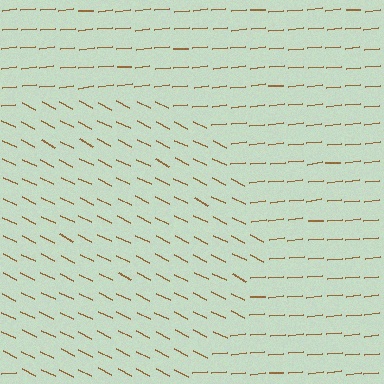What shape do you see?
I see a circle.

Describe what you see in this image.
The image is filled with small brown line segments. A circle region in the image has lines oriented differently from the surrounding lines, creating a visible texture boundary.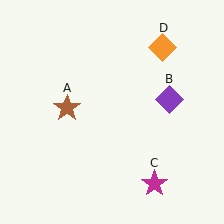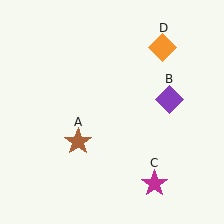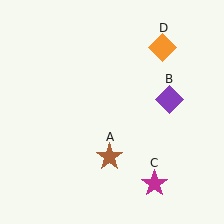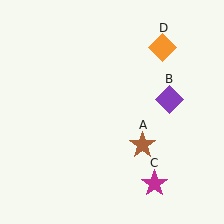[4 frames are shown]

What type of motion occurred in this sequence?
The brown star (object A) rotated counterclockwise around the center of the scene.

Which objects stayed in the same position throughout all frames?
Purple diamond (object B) and magenta star (object C) and orange diamond (object D) remained stationary.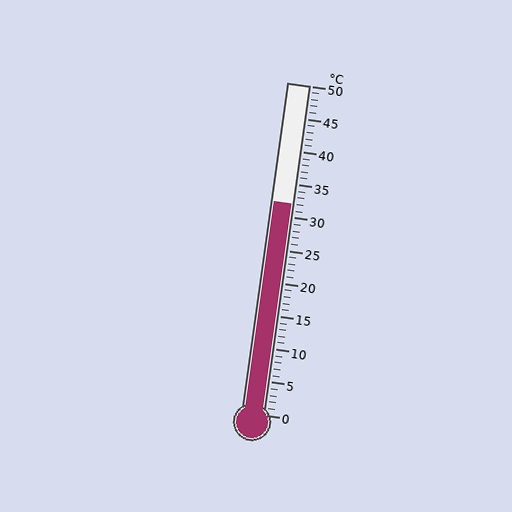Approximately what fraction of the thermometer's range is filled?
The thermometer is filled to approximately 65% of its range.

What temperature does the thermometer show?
The thermometer shows approximately 32°C.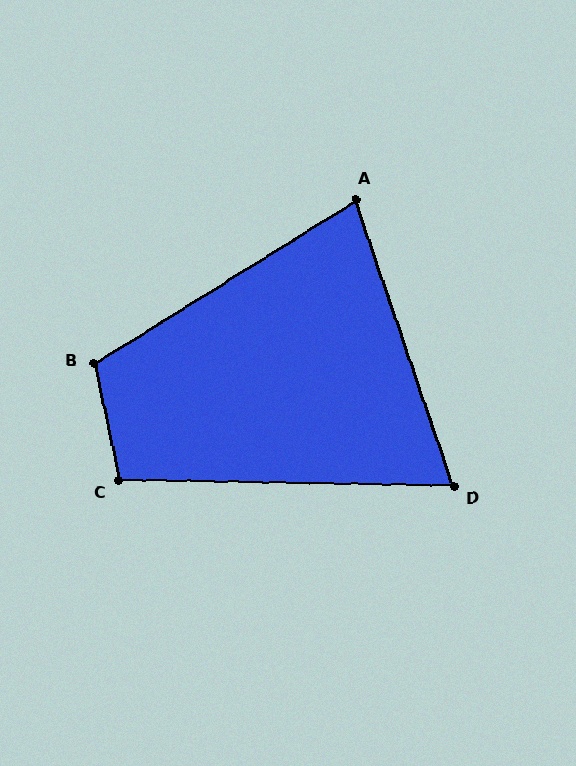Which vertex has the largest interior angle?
B, at approximately 110 degrees.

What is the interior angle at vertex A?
Approximately 77 degrees (acute).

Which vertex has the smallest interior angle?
D, at approximately 70 degrees.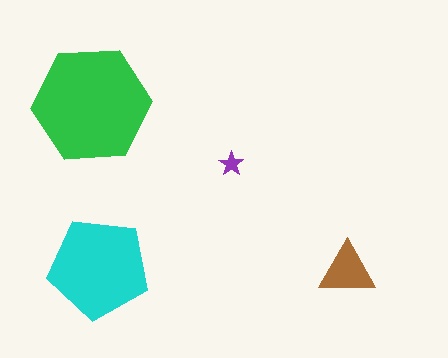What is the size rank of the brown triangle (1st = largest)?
3rd.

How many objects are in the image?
There are 4 objects in the image.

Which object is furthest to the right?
The brown triangle is rightmost.